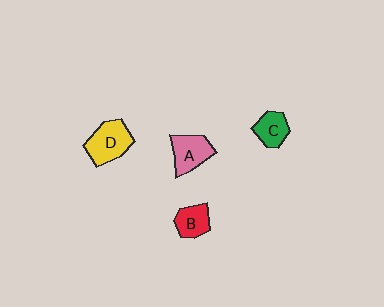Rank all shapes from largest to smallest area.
From largest to smallest: D (yellow), A (pink), C (green), B (red).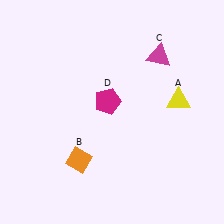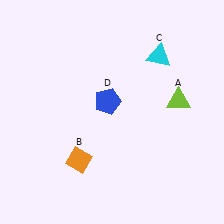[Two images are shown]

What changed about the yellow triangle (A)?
In Image 1, A is yellow. In Image 2, it changed to lime.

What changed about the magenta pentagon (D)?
In Image 1, D is magenta. In Image 2, it changed to blue.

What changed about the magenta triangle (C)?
In Image 1, C is magenta. In Image 2, it changed to cyan.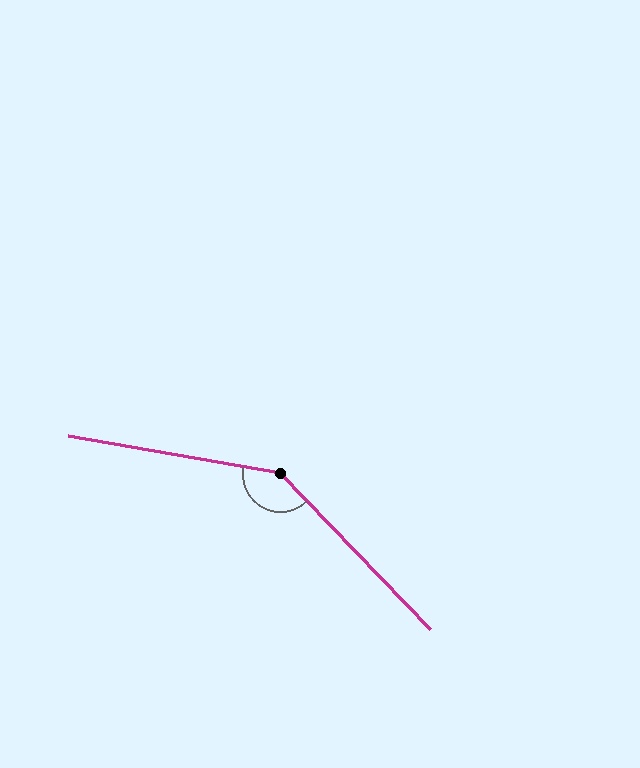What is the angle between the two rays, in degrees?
Approximately 144 degrees.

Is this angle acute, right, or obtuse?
It is obtuse.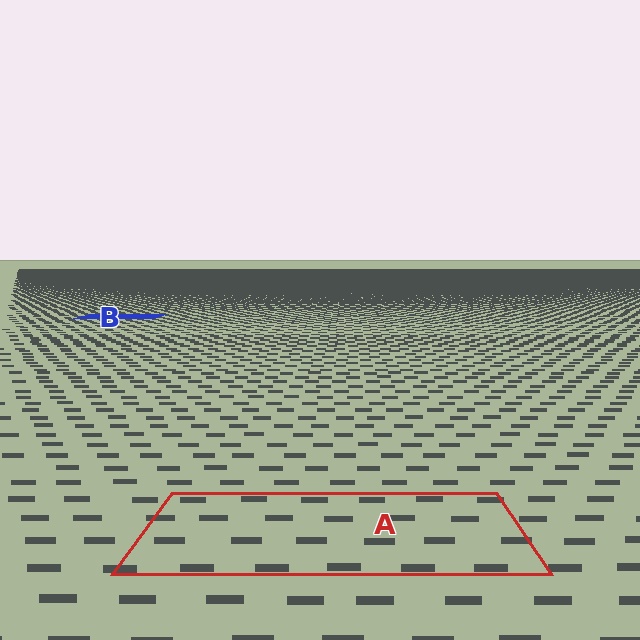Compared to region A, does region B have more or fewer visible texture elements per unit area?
Region B has more texture elements per unit area — they are packed more densely because it is farther away.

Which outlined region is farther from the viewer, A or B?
Region B is farther from the viewer — the texture elements inside it appear smaller and more densely packed.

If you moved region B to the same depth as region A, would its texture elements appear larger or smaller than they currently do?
They would appear larger. At a closer depth, the same texture elements are projected at a bigger on-screen size.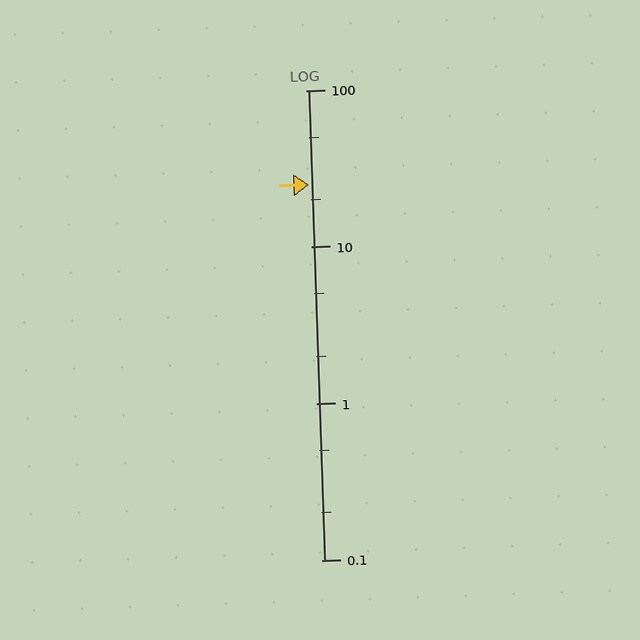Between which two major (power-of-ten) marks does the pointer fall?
The pointer is between 10 and 100.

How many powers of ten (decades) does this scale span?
The scale spans 3 decades, from 0.1 to 100.